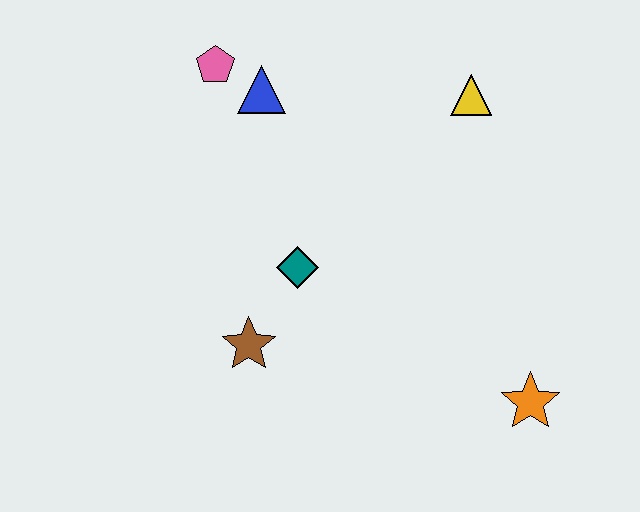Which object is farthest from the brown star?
The yellow triangle is farthest from the brown star.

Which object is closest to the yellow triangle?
The blue triangle is closest to the yellow triangle.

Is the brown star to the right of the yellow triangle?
No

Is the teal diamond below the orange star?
No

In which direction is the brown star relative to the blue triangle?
The brown star is below the blue triangle.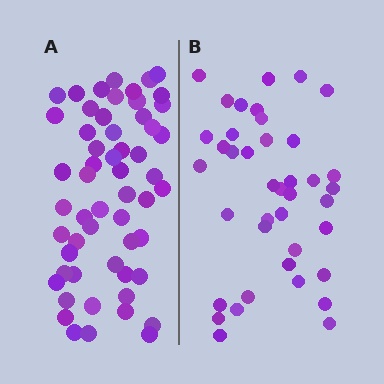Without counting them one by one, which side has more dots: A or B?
Region A (the left region) has more dots.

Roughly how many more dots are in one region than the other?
Region A has approximately 15 more dots than region B.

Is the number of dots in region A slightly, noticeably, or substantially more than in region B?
Region A has noticeably more, but not dramatically so. The ratio is roughly 1.4 to 1.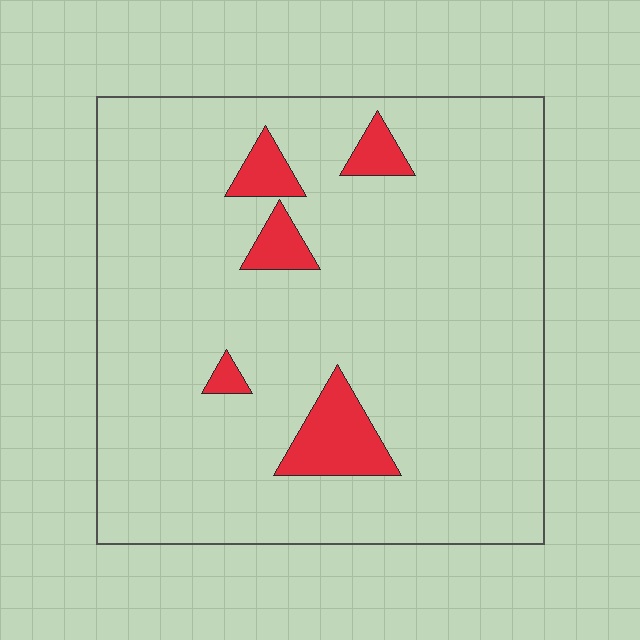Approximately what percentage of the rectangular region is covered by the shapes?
Approximately 10%.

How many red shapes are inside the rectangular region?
5.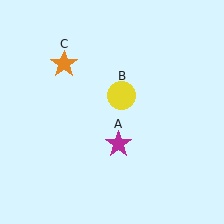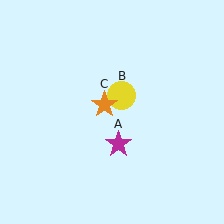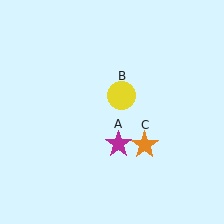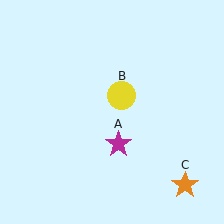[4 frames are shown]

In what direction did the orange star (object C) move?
The orange star (object C) moved down and to the right.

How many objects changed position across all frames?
1 object changed position: orange star (object C).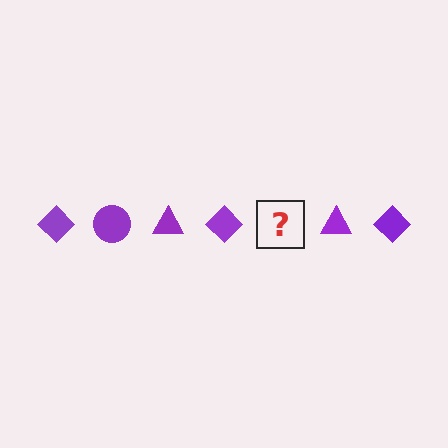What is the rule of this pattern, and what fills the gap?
The rule is that the pattern cycles through diamond, circle, triangle shapes in purple. The gap should be filled with a purple circle.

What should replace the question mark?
The question mark should be replaced with a purple circle.